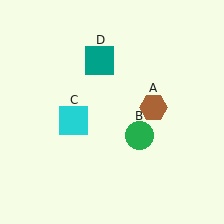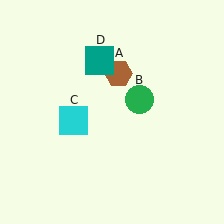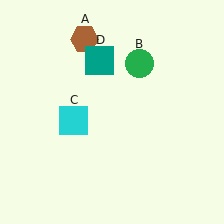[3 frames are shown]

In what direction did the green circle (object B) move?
The green circle (object B) moved up.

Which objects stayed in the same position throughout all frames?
Cyan square (object C) and teal square (object D) remained stationary.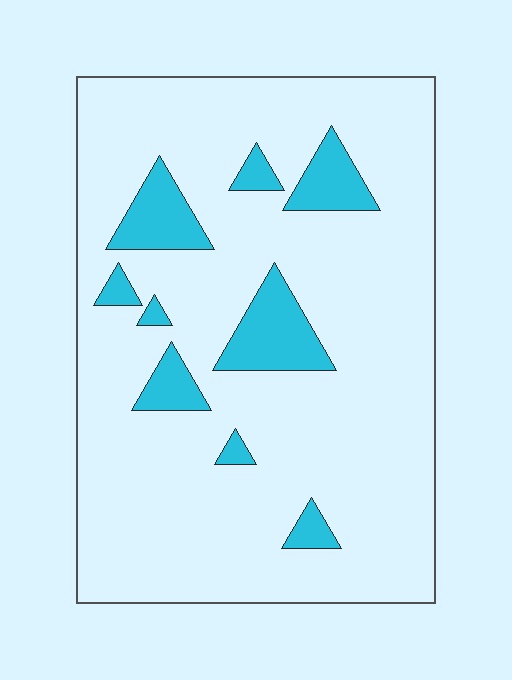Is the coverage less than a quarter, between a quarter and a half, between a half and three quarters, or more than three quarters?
Less than a quarter.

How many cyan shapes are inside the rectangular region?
9.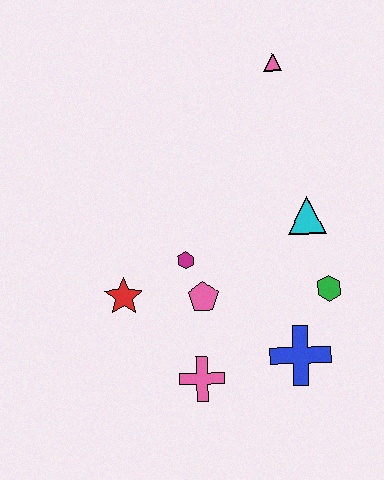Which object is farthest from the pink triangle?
The pink cross is farthest from the pink triangle.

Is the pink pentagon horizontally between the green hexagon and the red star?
Yes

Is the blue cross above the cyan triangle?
No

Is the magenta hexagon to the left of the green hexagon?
Yes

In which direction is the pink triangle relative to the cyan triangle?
The pink triangle is above the cyan triangle.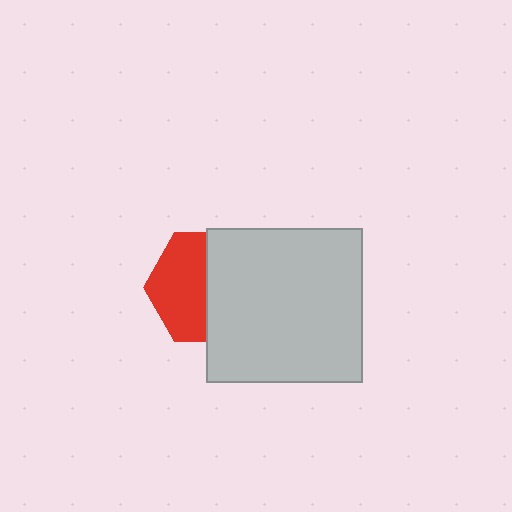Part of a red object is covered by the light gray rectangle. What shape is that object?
It is a hexagon.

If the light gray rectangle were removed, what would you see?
You would see the complete red hexagon.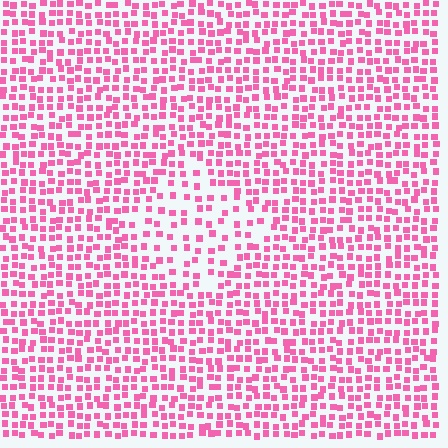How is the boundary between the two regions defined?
The boundary is defined by a change in element density (approximately 1.9x ratio). All elements are the same color, size, and shape.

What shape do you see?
I see a diamond.